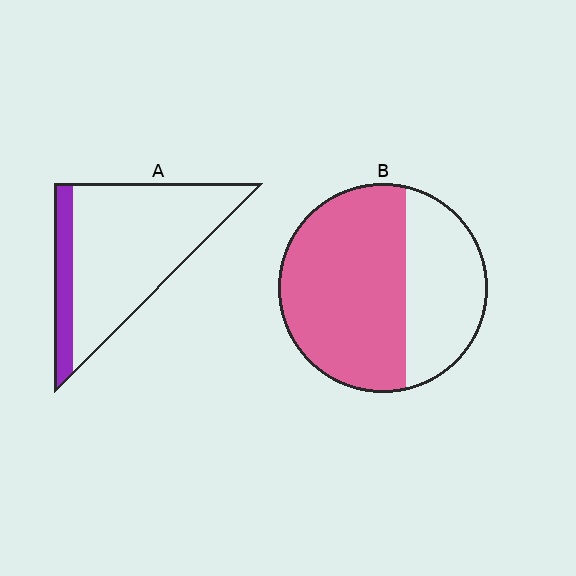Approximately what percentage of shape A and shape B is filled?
A is approximately 15% and B is approximately 65%.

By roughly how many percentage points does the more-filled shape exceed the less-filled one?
By roughly 45 percentage points (B over A).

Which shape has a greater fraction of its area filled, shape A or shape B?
Shape B.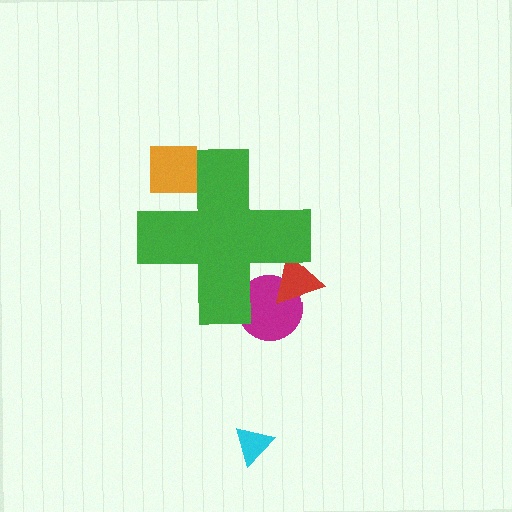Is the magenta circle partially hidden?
Yes, the magenta circle is partially hidden behind the green cross.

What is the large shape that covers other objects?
A green cross.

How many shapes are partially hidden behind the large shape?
3 shapes are partially hidden.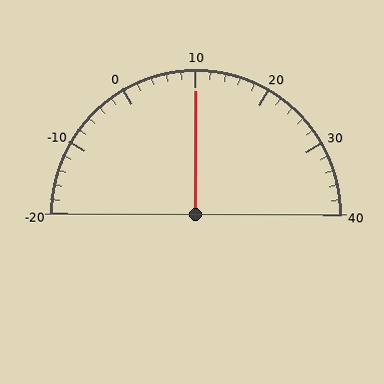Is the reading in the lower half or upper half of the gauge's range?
The reading is in the upper half of the range (-20 to 40).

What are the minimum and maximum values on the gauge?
The gauge ranges from -20 to 40.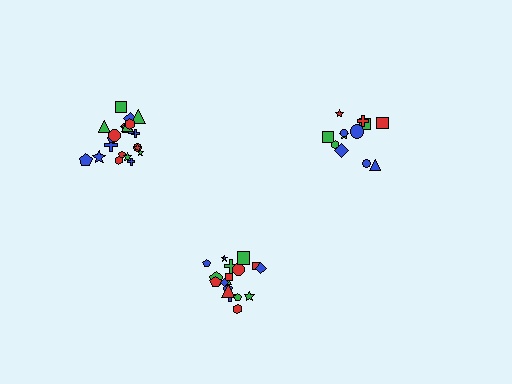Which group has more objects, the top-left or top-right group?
The top-left group.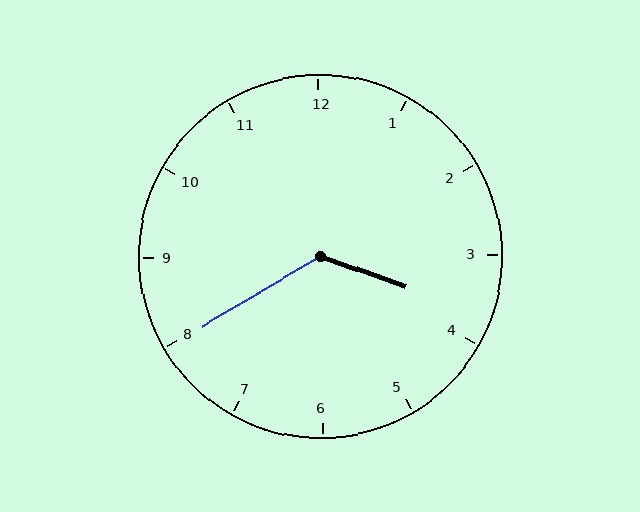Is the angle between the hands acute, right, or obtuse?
It is obtuse.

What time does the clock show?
3:40.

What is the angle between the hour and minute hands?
Approximately 130 degrees.